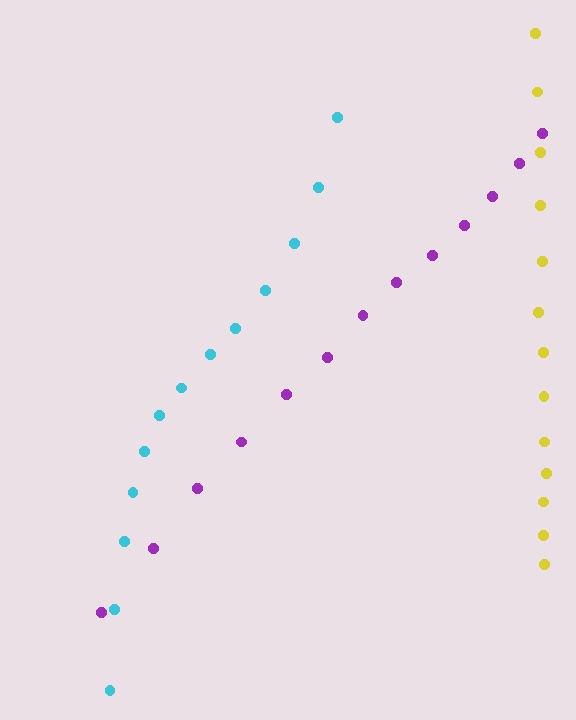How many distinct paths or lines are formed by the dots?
There are 3 distinct paths.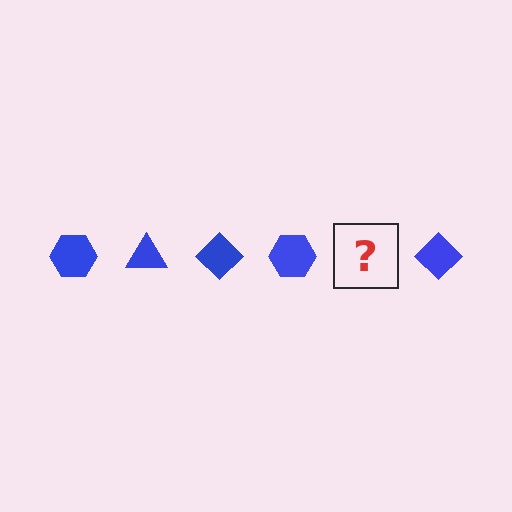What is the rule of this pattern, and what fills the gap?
The rule is that the pattern cycles through hexagon, triangle, diamond shapes in blue. The gap should be filled with a blue triangle.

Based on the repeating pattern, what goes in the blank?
The blank should be a blue triangle.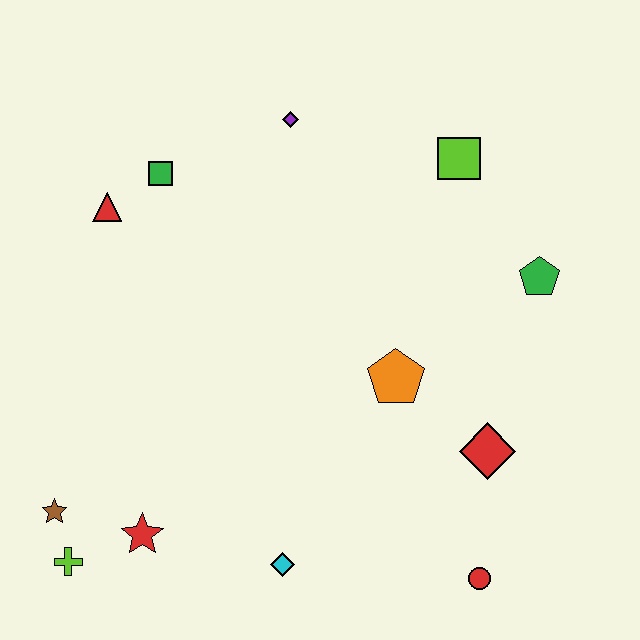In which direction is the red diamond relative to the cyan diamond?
The red diamond is to the right of the cyan diamond.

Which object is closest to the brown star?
The lime cross is closest to the brown star.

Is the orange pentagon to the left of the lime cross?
No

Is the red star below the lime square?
Yes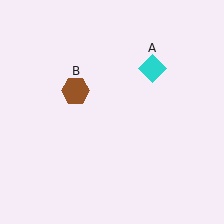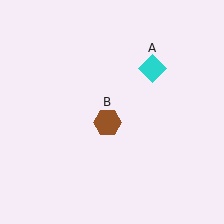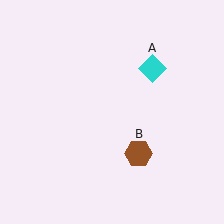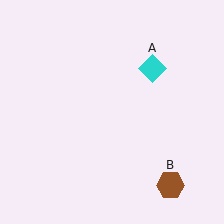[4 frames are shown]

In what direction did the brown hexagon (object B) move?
The brown hexagon (object B) moved down and to the right.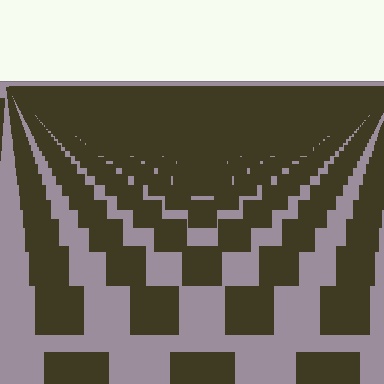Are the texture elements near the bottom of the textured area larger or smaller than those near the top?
Larger. Near the bottom, elements are closer to the viewer and appear at a bigger on-screen size.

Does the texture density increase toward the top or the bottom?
Density increases toward the top.